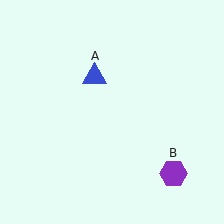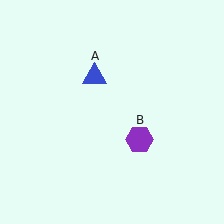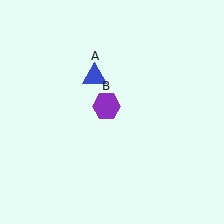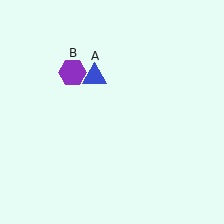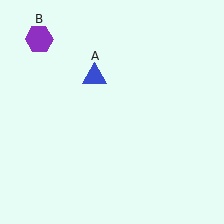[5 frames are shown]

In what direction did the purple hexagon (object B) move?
The purple hexagon (object B) moved up and to the left.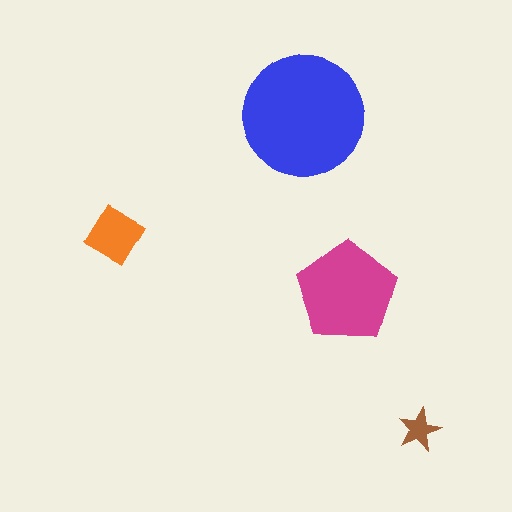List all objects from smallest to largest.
The brown star, the orange diamond, the magenta pentagon, the blue circle.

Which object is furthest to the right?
The brown star is rightmost.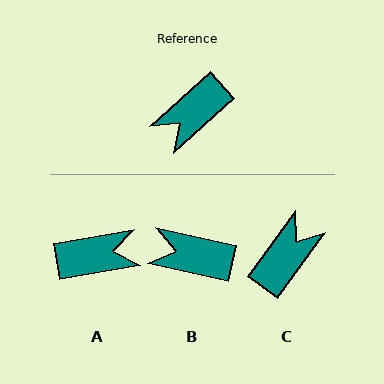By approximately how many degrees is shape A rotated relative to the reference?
Approximately 148 degrees counter-clockwise.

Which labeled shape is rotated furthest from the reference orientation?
C, about 168 degrees away.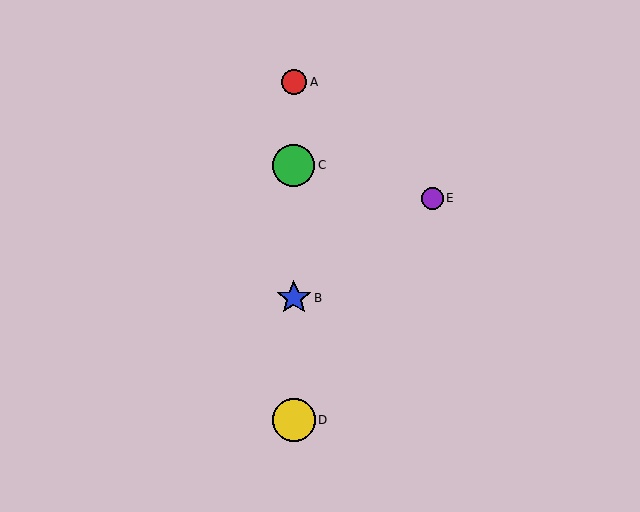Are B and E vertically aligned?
No, B is at x≈294 and E is at x≈432.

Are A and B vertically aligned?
Yes, both are at x≈294.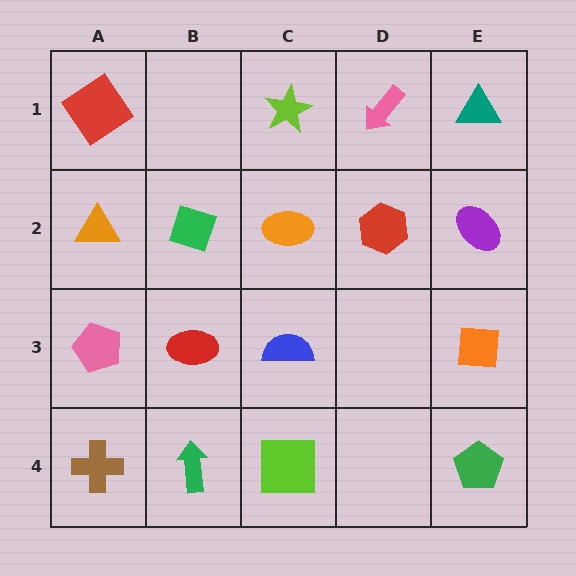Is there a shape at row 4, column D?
No, that cell is empty.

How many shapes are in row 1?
4 shapes.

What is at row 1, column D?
A pink arrow.